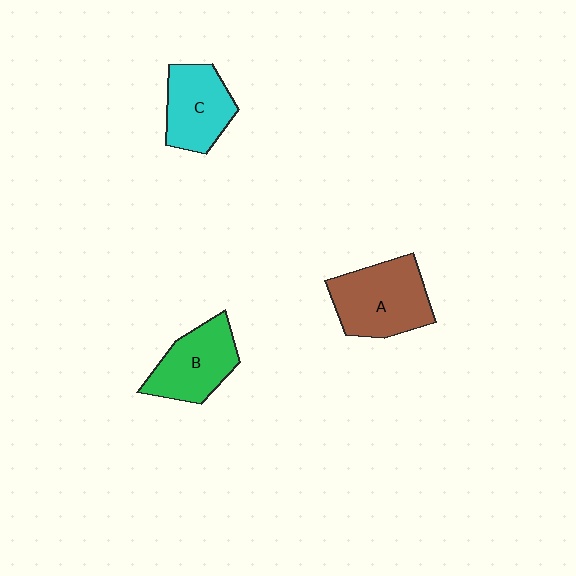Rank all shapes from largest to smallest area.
From largest to smallest: A (brown), B (green), C (cyan).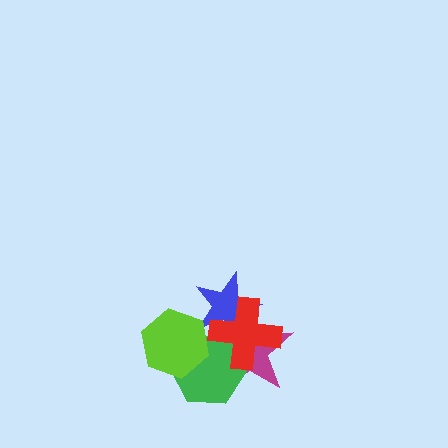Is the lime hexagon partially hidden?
No, no other shape covers it.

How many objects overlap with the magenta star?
4 objects overlap with the magenta star.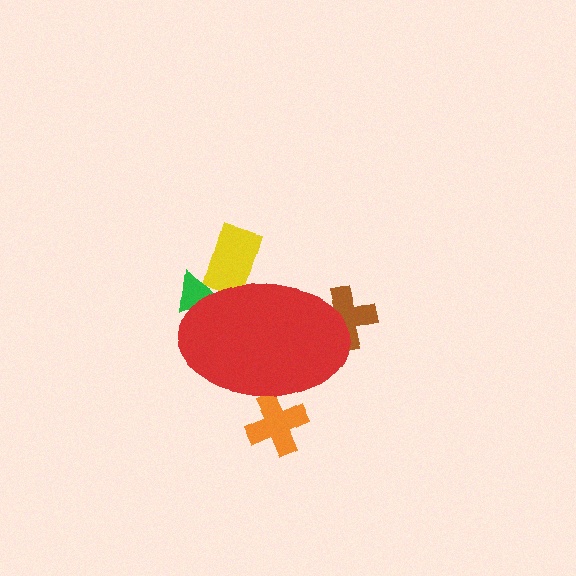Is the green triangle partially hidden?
Yes, the green triangle is partially hidden behind the red ellipse.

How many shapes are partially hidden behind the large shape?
4 shapes are partially hidden.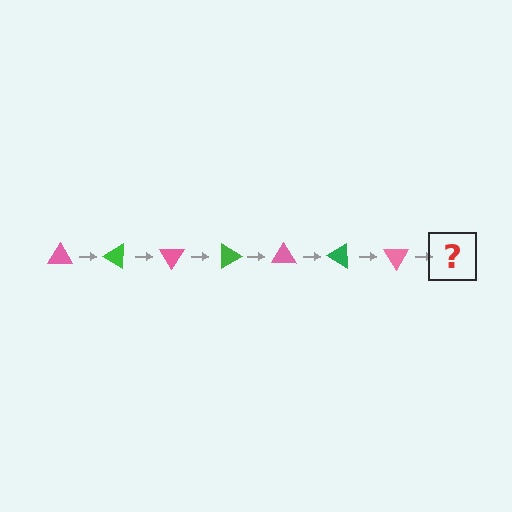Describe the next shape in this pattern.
It should be a green triangle, rotated 210 degrees from the start.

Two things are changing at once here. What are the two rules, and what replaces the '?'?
The two rules are that it rotates 30 degrees each step and the color cycles through pink and green. The '?' should be a green triangle, rotated 210 degrees from the start.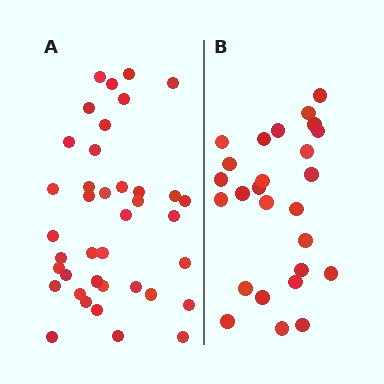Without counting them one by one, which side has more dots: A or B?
Region A (the left region) has more dots.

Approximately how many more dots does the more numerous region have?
Region A has approximately 15 more dots than region B.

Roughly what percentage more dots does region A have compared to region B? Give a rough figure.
About 50% more.